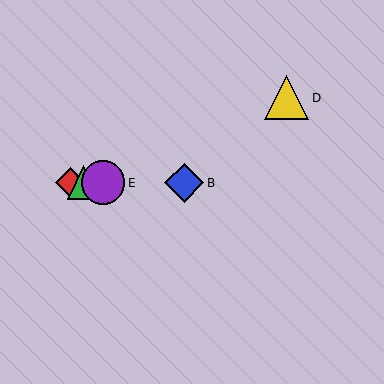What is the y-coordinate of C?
Object C is at y≈183.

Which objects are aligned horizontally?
Objects A, B, C, E are aligned horizontally.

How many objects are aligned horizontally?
4 objects (A, B, C, E) are aligned horizontally.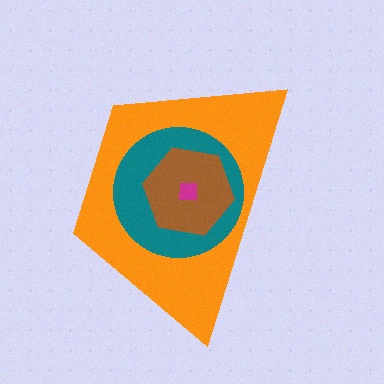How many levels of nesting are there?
4.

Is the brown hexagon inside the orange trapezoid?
Yes.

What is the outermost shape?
The orange trapezoid.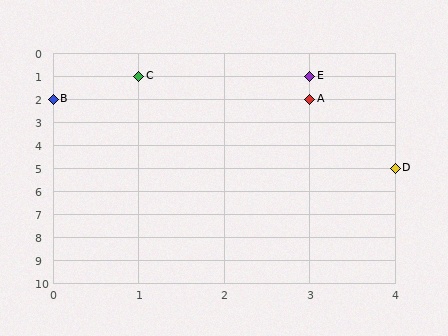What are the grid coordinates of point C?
Point C is at grid coordinates (1, 1).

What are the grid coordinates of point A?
Point A is at grid coordinates (3, 2).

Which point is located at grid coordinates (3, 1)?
Point E is at (3, 1).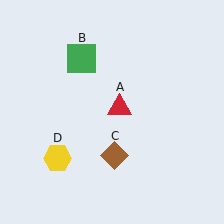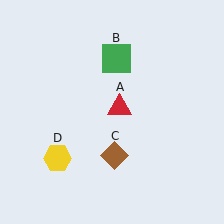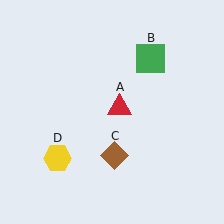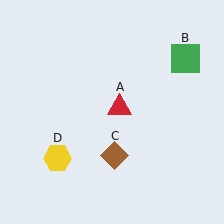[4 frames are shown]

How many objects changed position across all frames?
1 object changed position: green square (object B).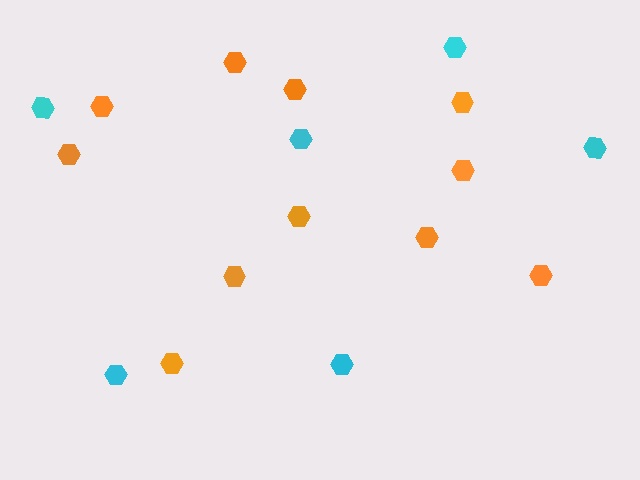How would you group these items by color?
There are 2 groups: one group of orange hexagons (11) and one group of cyan hexagons (6).